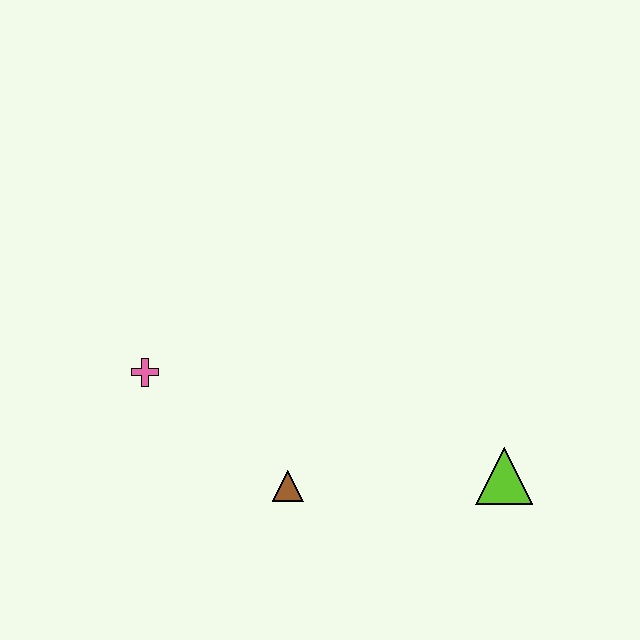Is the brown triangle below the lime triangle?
Yes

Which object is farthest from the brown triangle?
The lime triangle is farthest from the brown triangle.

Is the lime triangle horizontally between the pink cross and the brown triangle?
No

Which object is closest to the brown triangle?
The pink cross is closest to the brown triangle.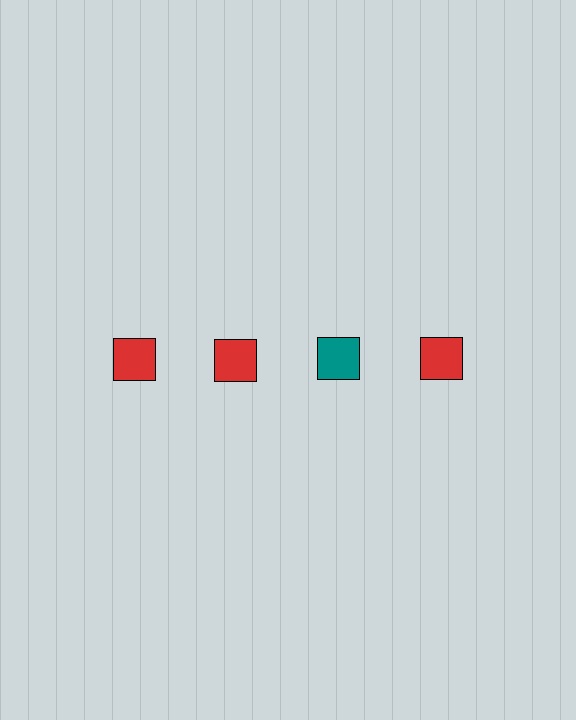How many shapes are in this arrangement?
There are 4 shapes arranged in a grid pattern.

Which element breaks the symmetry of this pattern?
The teal square in the top row, center column breaks the symmetry. All other shapes are red squares.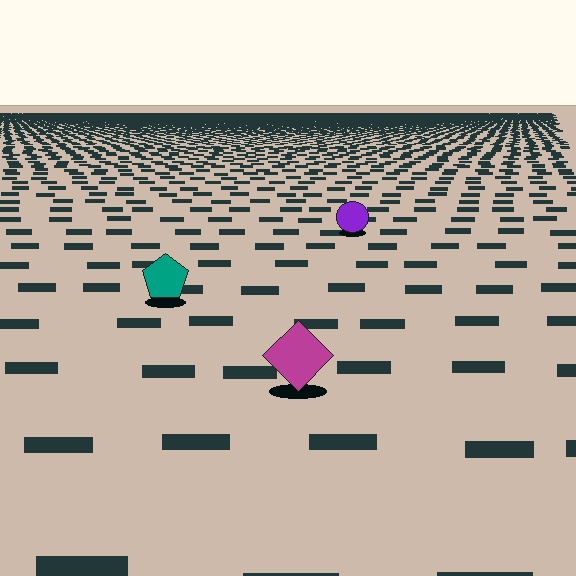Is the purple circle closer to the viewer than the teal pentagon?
No. The teal pentagon is closer — you can tell from the texture gradient: the ground texture is coarser near it.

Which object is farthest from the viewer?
The purple circle is farthest from the viewer. It appears smaller and the ground texture around it is denser.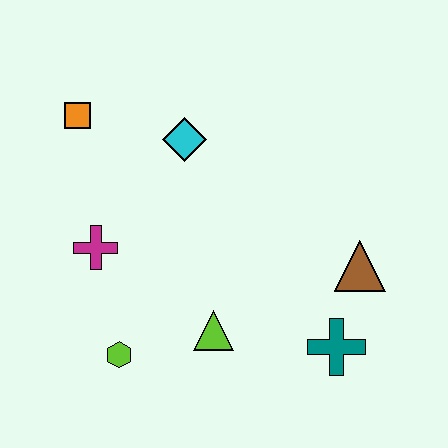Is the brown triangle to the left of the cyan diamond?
No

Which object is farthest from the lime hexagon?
The brown triangle is farthest from the lime hexagon.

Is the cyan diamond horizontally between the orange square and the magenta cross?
No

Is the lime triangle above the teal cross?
Yes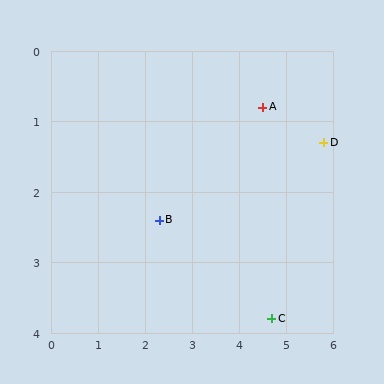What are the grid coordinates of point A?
Point A is at approximately (4.5, 0.8).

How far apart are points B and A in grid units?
Points B and A are about 2.7 grid units apart.